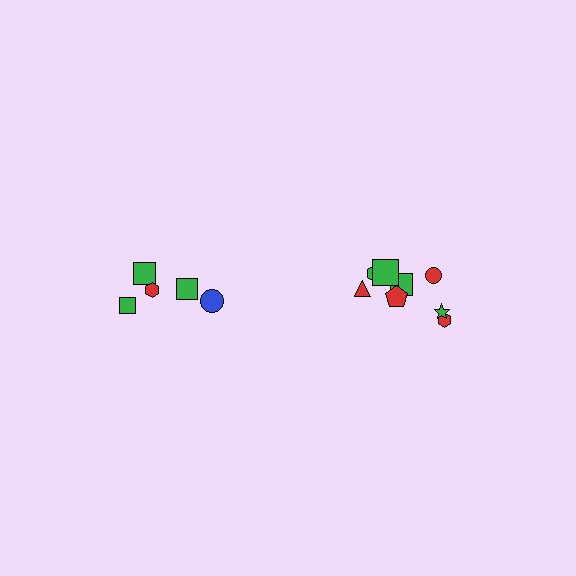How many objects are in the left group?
There are 5 objects.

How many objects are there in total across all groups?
There are 13 objects.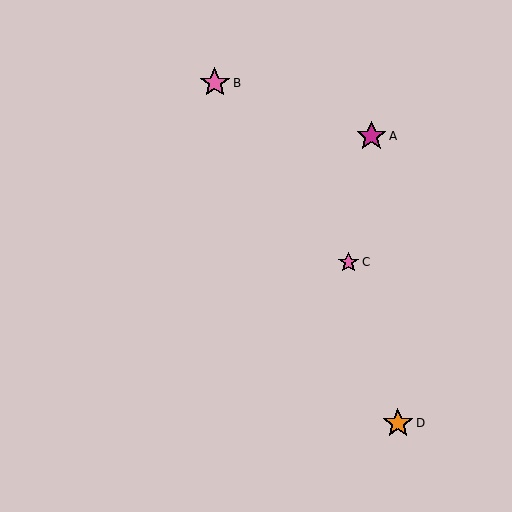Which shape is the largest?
The pink star (labeled B) is the largest.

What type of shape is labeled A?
Shape A is a magenta star.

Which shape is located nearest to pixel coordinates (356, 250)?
The pink star (labeled C) at (348, 262) is nearest to that location.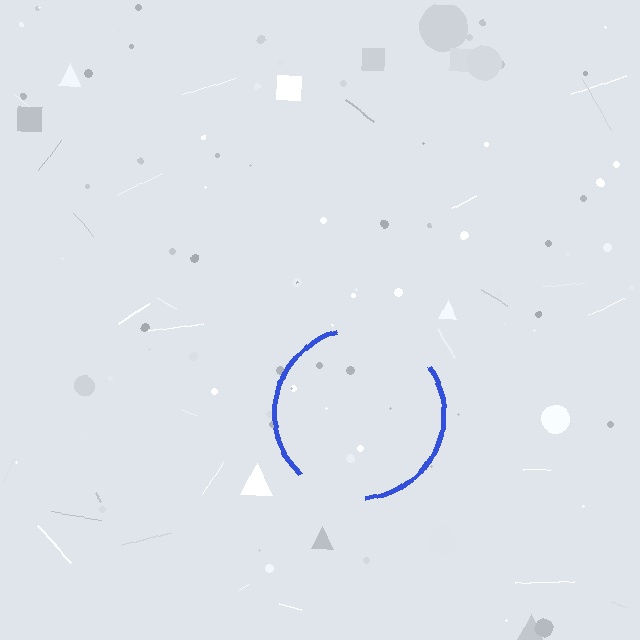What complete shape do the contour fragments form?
The contour fragments form a circle.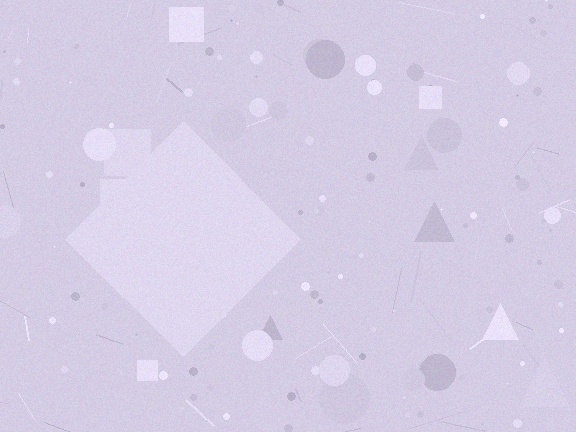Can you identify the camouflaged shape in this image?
The camouflaged shape is a diamond.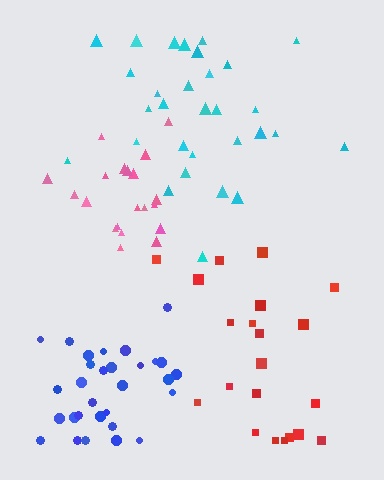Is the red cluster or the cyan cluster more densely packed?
Cyan.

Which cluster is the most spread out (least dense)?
Red.